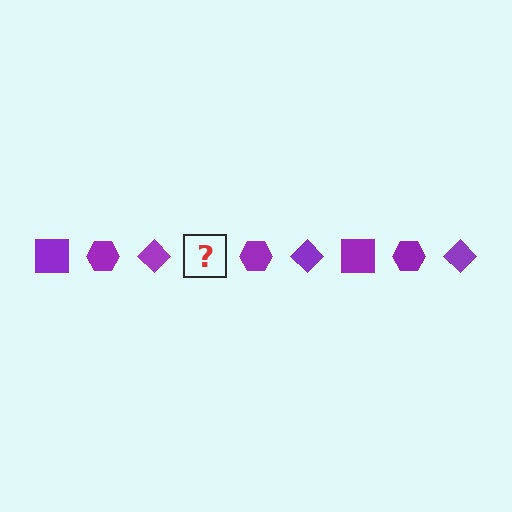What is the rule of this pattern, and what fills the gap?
The rule is that the pattern cycles through square, hexagon, diamond shapes in purple. The gap should be filled with a purple square.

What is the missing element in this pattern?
The missing element is a purple square.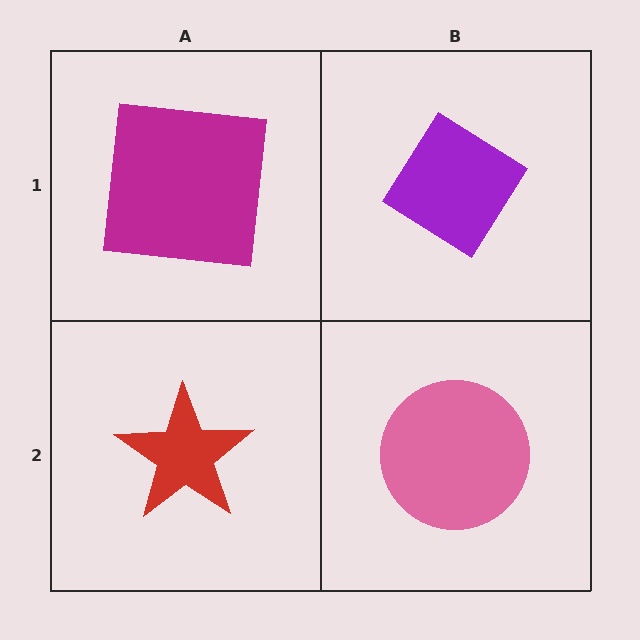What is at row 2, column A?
A red star.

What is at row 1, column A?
A magenta square.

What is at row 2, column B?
A pink circle.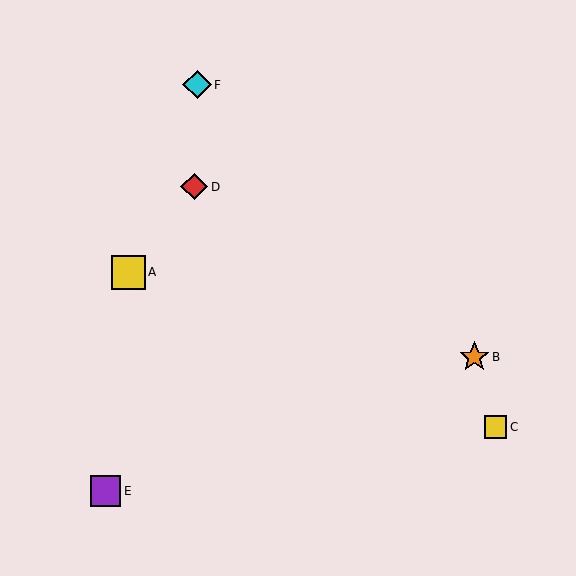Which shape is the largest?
The yellow square (labeled A) is the largest.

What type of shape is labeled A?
Shape A is a yellow square.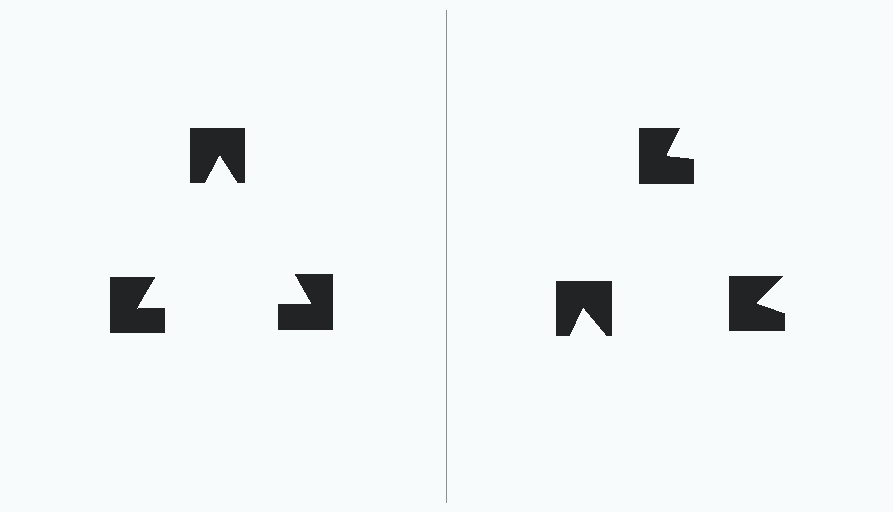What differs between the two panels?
The notched squares are positioned identically on both sides; only the wedge orientations differ. On the left they align to a triangle; on the right they are misaligned.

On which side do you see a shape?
An illusory triangle appears on the left side. On the right side the wedge cuts are rotated, so no coherent shape forms.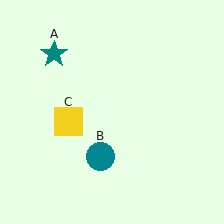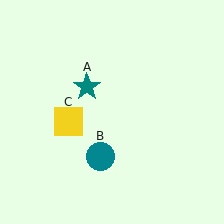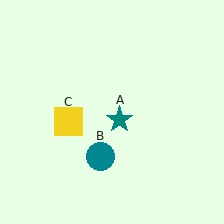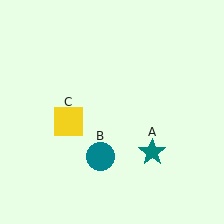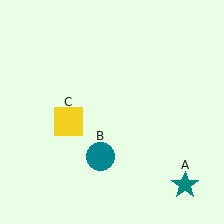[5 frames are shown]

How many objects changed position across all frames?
1 object changed position: teal star (object A).